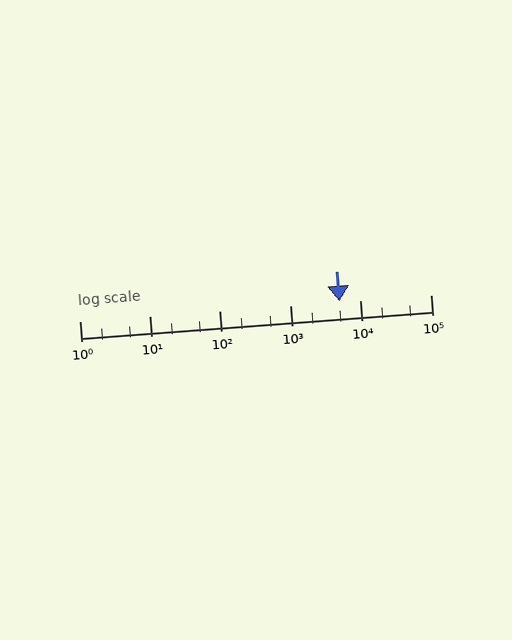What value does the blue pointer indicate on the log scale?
The pointer indicates approximately 5000.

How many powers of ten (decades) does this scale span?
The scale spans 5 decades, from 1 to 100000.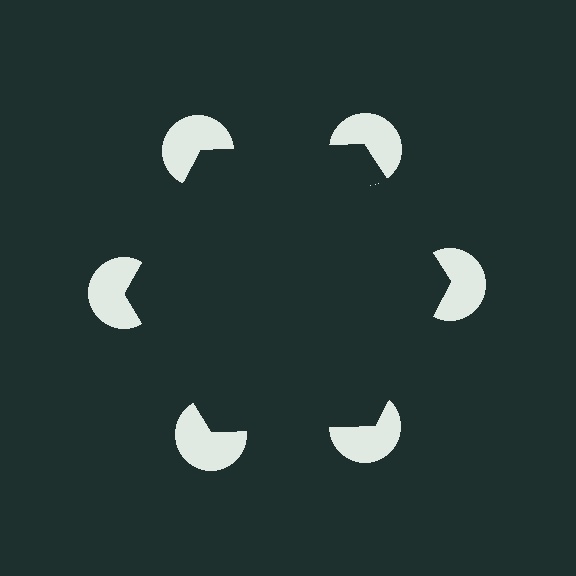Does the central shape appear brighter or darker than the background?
It typically appears slightly darker than the background, even though no actual brightness change is drawn.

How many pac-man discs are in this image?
There are 6 — one at each vertex of the illusory hexagon.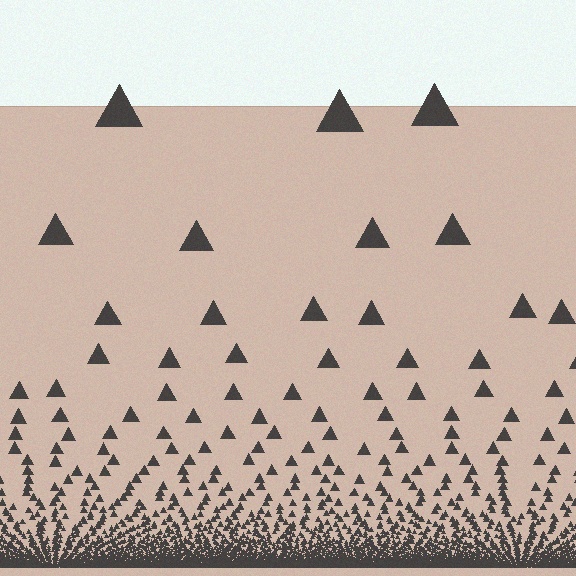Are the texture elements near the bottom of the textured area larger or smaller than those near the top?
Smaller. The gradient is inverted — elements near the bottom are smaller and denser.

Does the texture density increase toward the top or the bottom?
Density increases toward the bottom.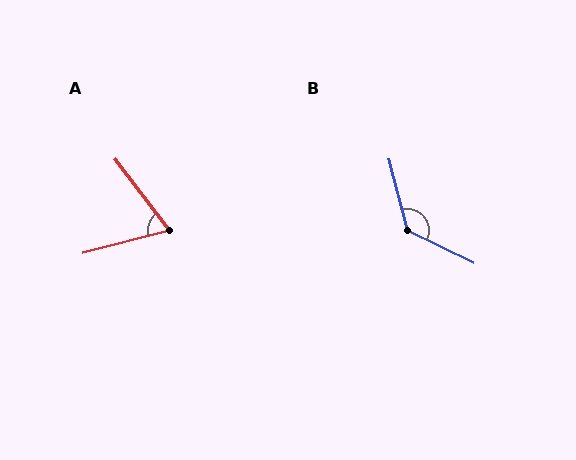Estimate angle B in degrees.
Approximately 130 degrees.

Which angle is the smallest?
A, at approximately 67 degrees.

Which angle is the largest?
B, at approximately 130 degrees.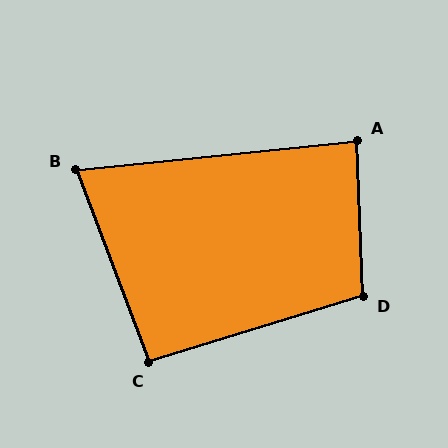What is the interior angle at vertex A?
Approximately 86 degrees (approximately right).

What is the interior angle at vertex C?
Approximately 94 degrees (approximately right).